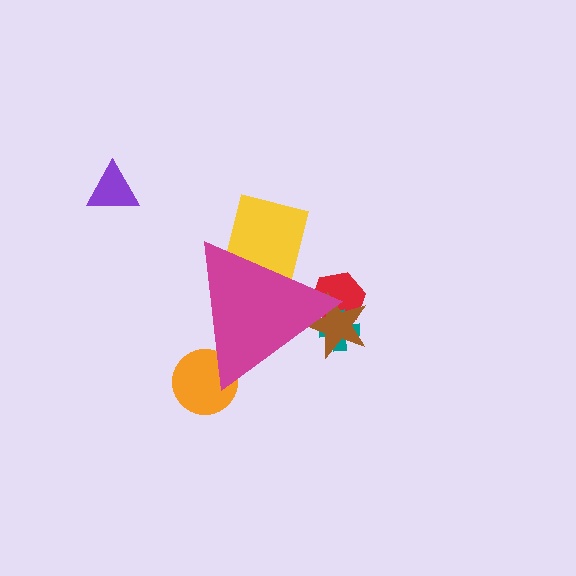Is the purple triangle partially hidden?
No, the purple triangle is fully visible.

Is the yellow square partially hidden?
Yes, the yellow square is partially hidden behind the magenta triangle.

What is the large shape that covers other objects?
A magenta triangle.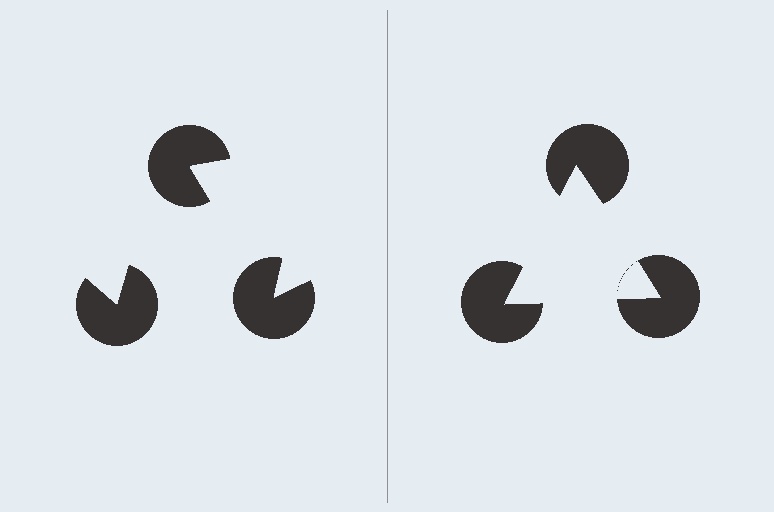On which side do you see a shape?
An illusory triangle appears on the right side. On the left side the wedge cuts are rotated, so no coherent shape forms.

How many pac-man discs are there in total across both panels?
6 — 3 on each side.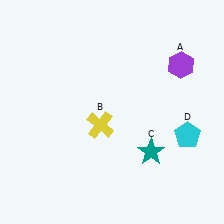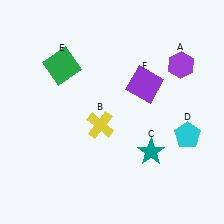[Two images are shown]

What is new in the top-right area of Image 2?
A purple square (F) was added in the top-right area of Image 2.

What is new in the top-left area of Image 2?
A green square (E) was added in the top-left area of Image 2.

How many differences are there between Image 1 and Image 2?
There are 2 differences between the two images.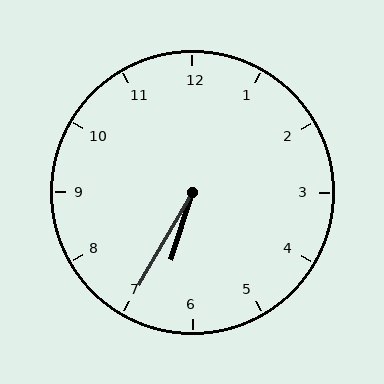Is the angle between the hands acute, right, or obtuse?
It is acute.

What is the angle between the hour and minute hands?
Approximately 12 degrees.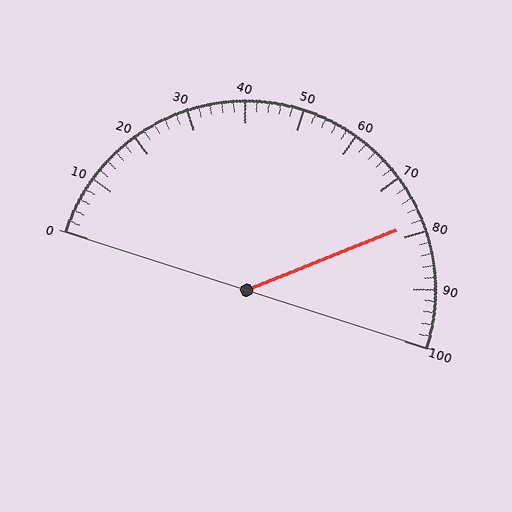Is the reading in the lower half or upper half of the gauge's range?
The reading is in the upper half of the range (0 to 100).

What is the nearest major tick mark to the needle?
The nearest major tick mark is 80.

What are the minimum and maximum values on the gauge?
The gauge ranges from 0 to 100.